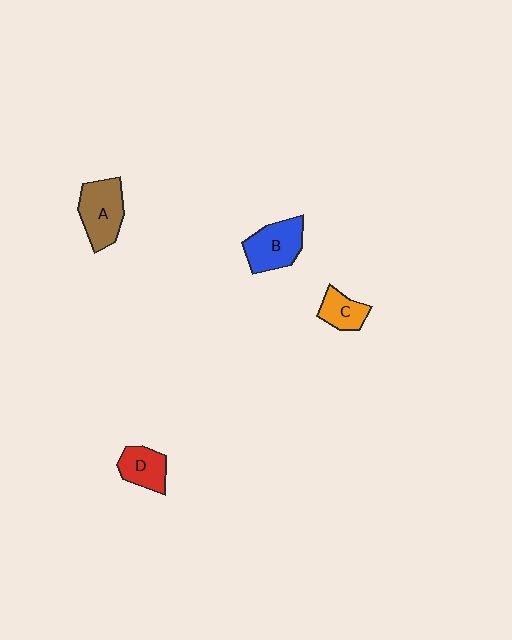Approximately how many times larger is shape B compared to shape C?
Approximately 1.6 times.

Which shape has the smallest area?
Shape C (orange).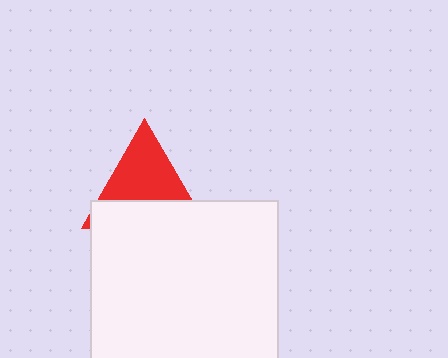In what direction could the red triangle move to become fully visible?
The red triangle could move up. That would shift it out from behind the white square entirely.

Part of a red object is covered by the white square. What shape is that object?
It is a triangle.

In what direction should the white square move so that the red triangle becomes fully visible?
The white square should move down. That is the shortest direction to clear the overlap and leave the red triangle fully visible.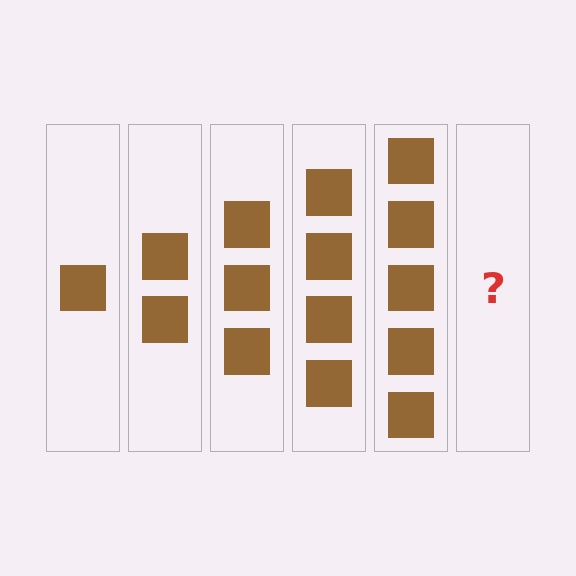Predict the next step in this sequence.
The next step is 6 squares.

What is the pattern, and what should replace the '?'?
The pattern is that each step adds one more square. The '?' should be 6 squares.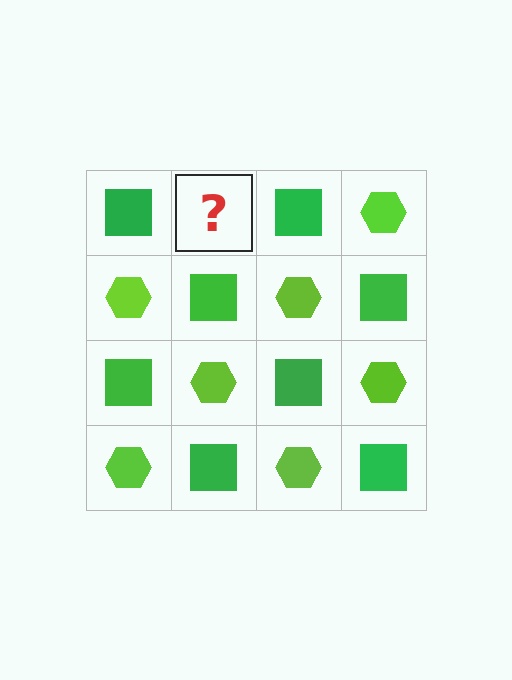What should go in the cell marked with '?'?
The missing cell should contain a lime hexagon.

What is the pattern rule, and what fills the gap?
The rule is that it alternates green square and lime hexagon in a checkerboard pattern. The gap should be filled with a lime hexagon.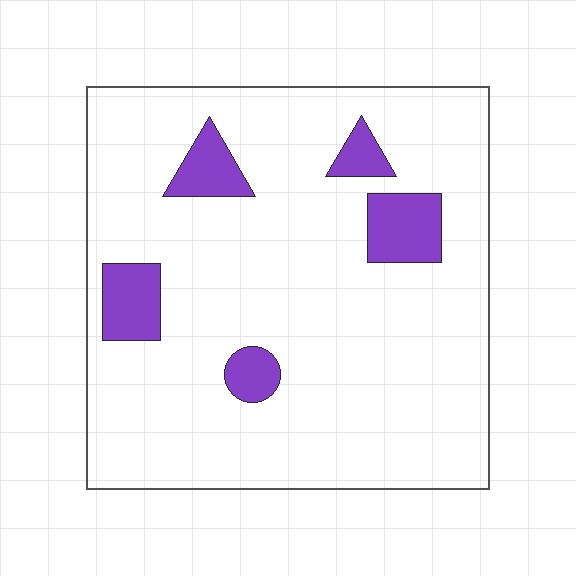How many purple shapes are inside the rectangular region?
5.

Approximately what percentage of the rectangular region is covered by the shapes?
Approximately 10%.